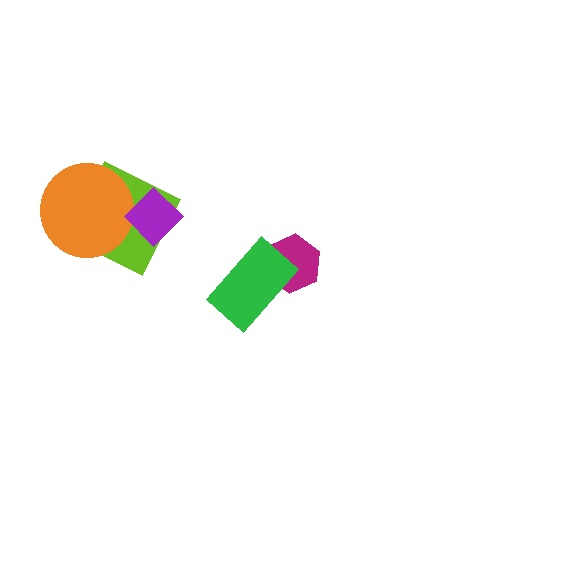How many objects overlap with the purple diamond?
2 objects overlap with the purple diamond.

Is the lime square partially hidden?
Yes, it is partially covered by another shape.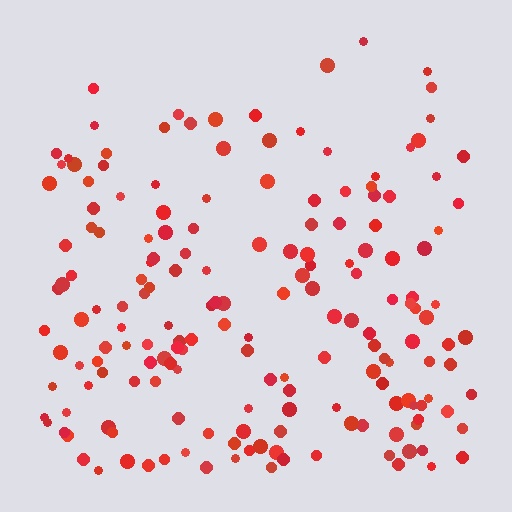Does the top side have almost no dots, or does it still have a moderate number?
Still a moderate number, just noticeably fewer than the bottom.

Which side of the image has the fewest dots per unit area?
The top.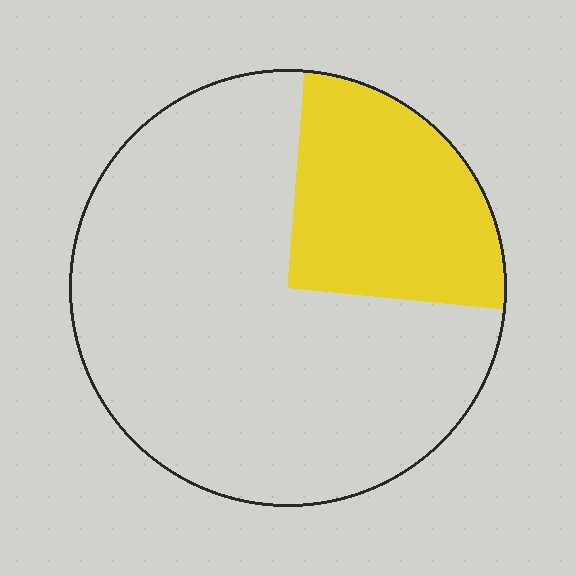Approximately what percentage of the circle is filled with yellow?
Approximately 25%.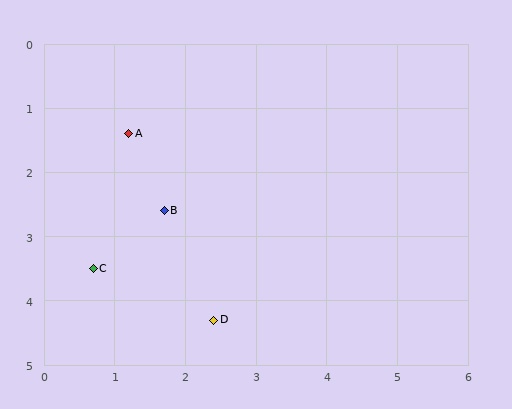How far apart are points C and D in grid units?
Points C and D are about 1.9 grid units apart.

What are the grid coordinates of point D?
Point D is at approximately (2.4, 4.3).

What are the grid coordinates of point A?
Point A is at approximately (1.2, 1.4).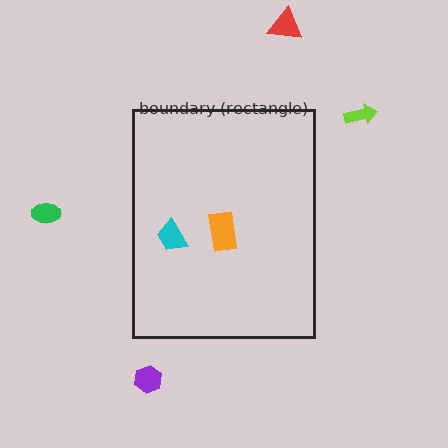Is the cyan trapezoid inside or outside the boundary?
Inside.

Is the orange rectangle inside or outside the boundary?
Inside.